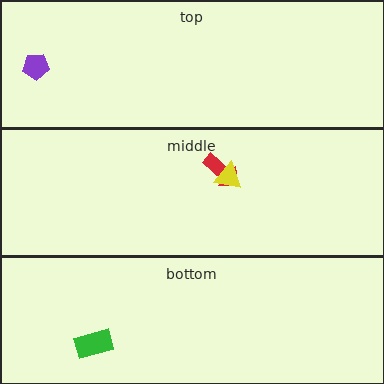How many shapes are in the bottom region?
1.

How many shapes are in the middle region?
2.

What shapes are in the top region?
The purple pentagon.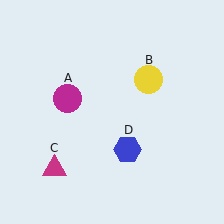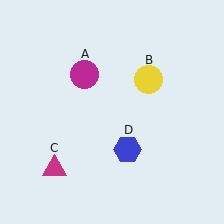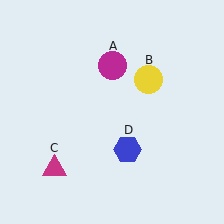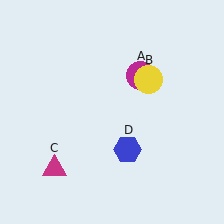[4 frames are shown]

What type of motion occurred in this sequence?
The magenta circle (object A) rotated clockwise around the center of the scene.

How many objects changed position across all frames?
1 object changed position: magenta circle (object A).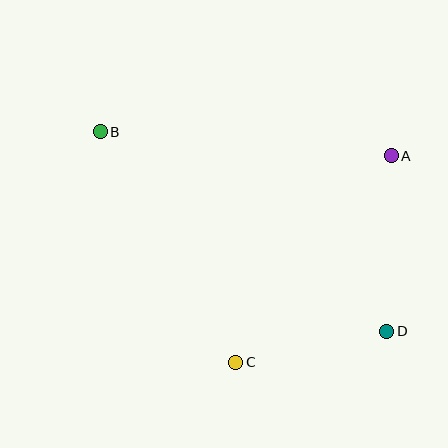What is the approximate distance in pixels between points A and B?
The distance between A and B is approximately 292 pixels.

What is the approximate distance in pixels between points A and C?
The distance between A and C is approximately 259 pixels.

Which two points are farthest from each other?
Points B and D are farthest from each other.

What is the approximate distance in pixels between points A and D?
The distance between A and D is approximately 175 pixels.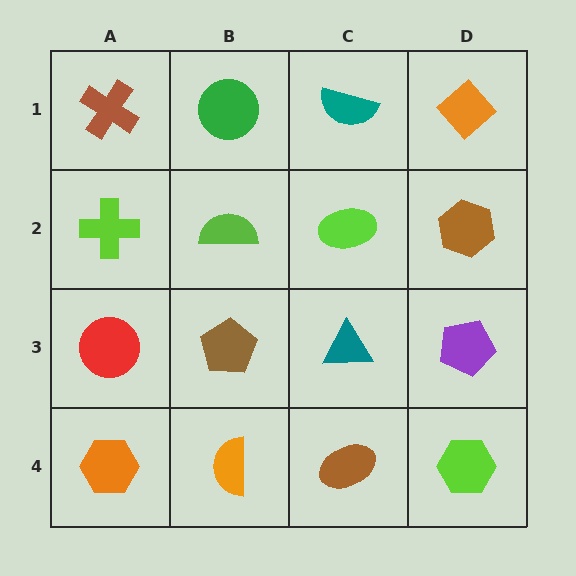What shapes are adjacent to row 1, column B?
A lime semicircle (row 2, column B), a brown cross (row 1, column A), a teal semicircle (row 1, column C).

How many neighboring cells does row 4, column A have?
2.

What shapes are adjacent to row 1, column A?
A lime cross (row 2, column A), a green circle (row 1, column B).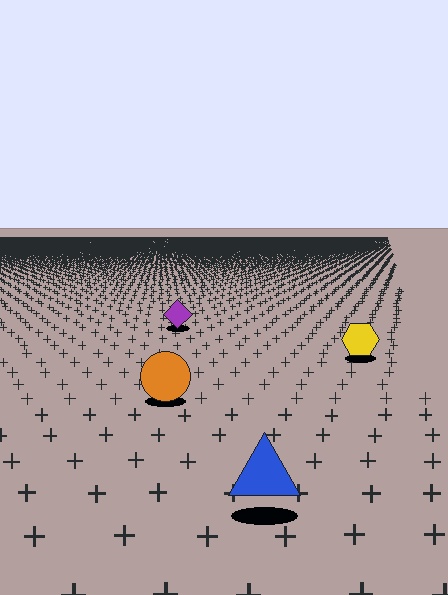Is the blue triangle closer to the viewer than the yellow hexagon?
Yes. The blue triangle is closer — you can tell from the texture gradient: the ground texture is coarser near it.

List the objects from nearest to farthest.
From nearest to farthest: the blue triangle, the orange circle, the yellow hexagon, the purple diamond.